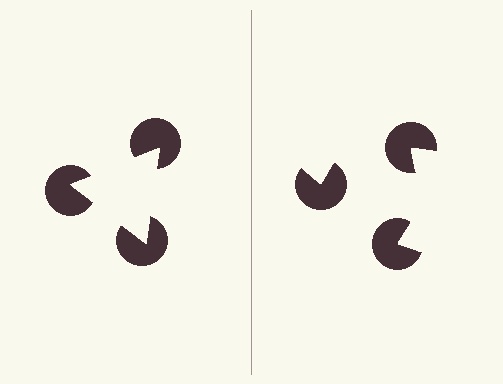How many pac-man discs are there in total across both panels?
6 — 3 on each side.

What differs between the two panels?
The pac-man discs are positioned identically on both sides; only the wedge orientations differ. On the left they align to a triangle; on the right they are misaligned.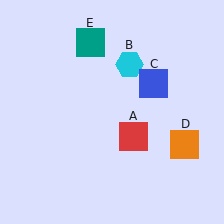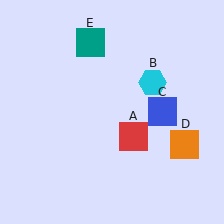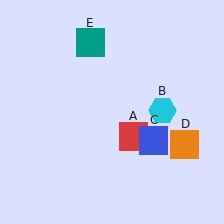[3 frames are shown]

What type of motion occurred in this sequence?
The cyan hexagon (object B), blue square (object C) rotated clockwise around the center of the scene.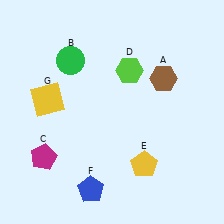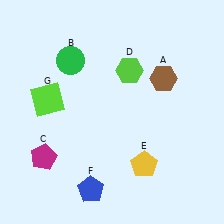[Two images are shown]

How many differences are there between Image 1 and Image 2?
There is 1 difference between the two images.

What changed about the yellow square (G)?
In Image 1, G is yellow. In Image 2, it changed to lime.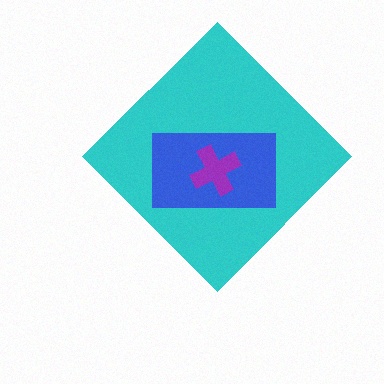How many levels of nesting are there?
3.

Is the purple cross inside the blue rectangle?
Yes.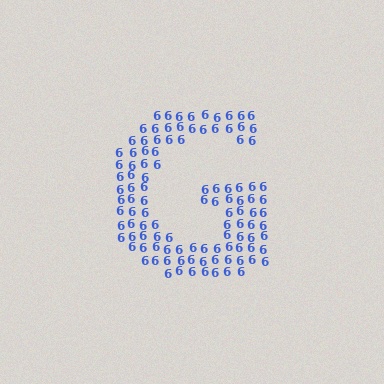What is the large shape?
The large shape is the letter G.